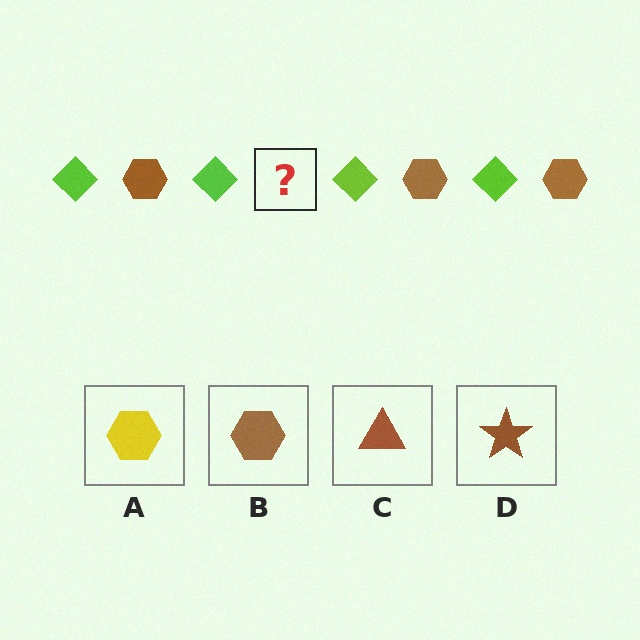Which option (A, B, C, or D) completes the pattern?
B.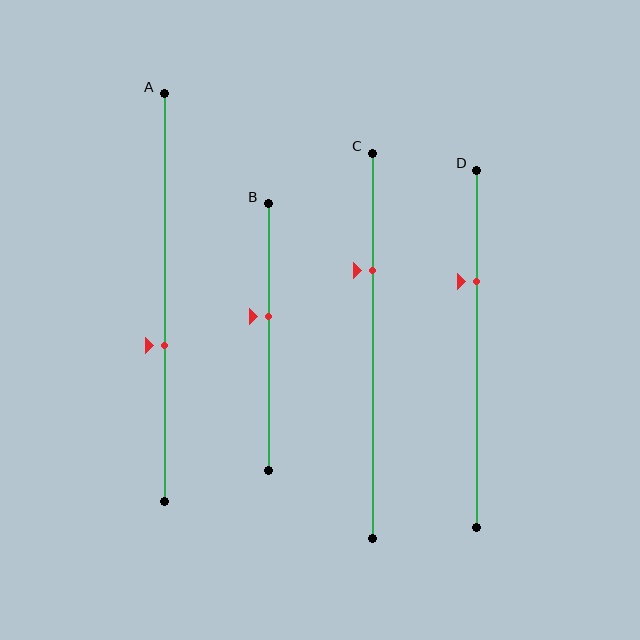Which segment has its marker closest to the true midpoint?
Segment B has its marker closest to the true midpoint.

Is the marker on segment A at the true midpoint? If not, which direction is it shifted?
No, the marker on segment A is shifted downward by about 12% of the segment length.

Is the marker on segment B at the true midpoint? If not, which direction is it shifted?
No, the marker on segment B is shifted upward by about 8% of the segment length.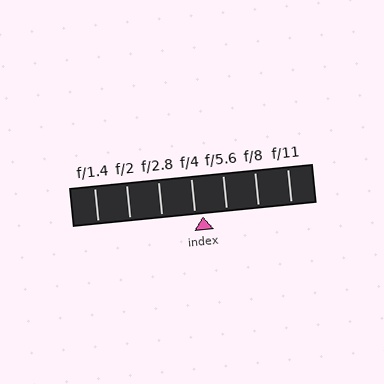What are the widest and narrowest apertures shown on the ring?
The widest aperture shown is f/1.4 and the narrowest is f/11.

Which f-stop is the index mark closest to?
The index mark is closest to f/4.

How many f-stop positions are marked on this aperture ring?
There are 7 f-stop positions marked.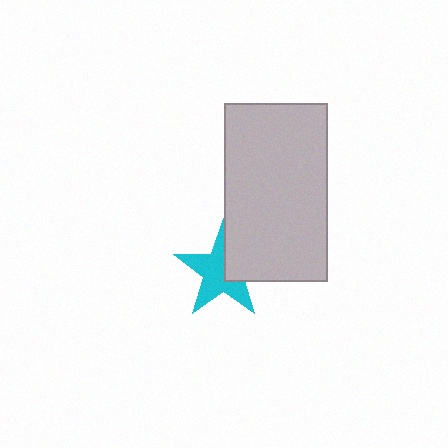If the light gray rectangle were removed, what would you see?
You would see the complete cyan star.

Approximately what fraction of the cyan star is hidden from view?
Roughly 35% of the cyan star is hidden behind the light gray rectangle.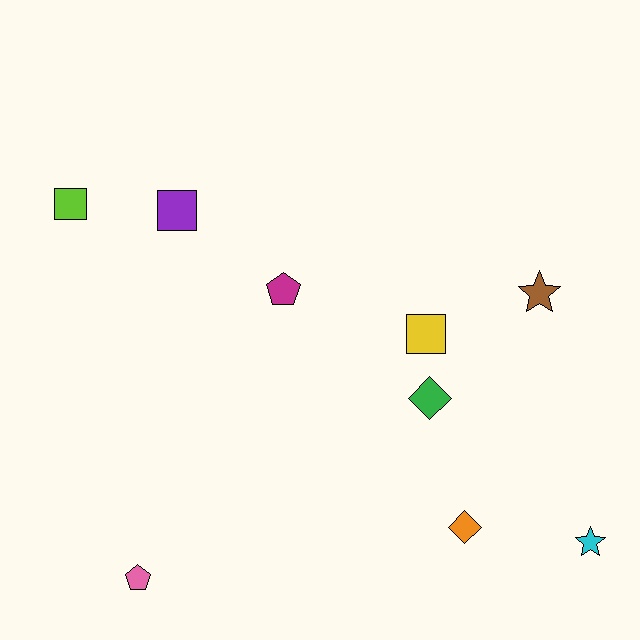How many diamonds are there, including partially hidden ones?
There are 2 diamonds.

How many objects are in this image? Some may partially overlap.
There are 9 objects.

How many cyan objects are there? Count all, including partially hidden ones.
There is 1 cyan object.